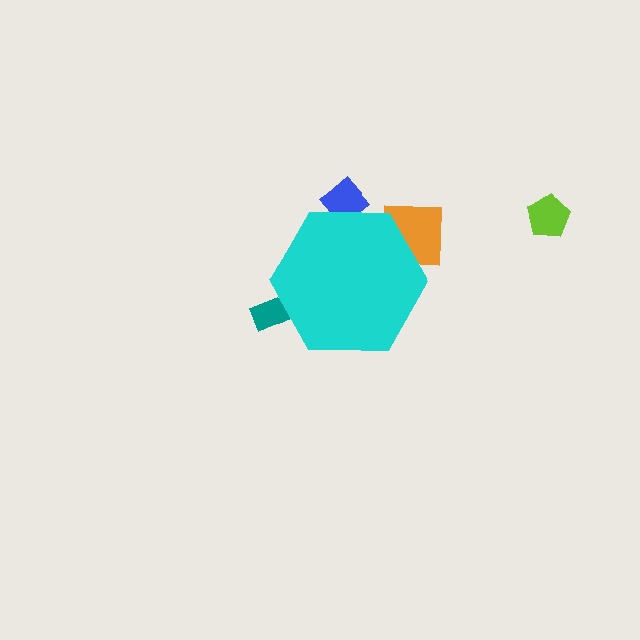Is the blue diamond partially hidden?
Yes, the blue diamond is partially hidden behind the cyan hexagon.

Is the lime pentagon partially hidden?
No, the lime pentagon is fully visible.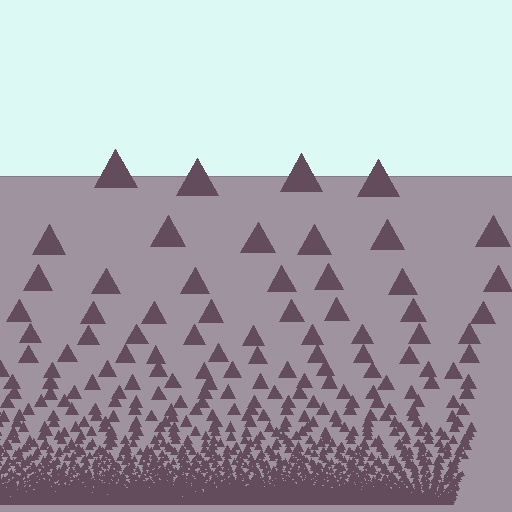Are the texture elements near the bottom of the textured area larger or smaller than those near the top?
Smaller. The gradient is inverted — elements near the bottom are smaller and denser.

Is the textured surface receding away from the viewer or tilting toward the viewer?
The surface appears to tilt toward the viewer. Texture elements get larger and sparser toward the top.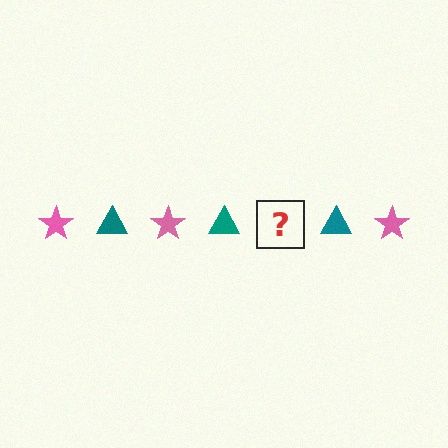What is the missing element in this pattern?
The missing element is a pink star.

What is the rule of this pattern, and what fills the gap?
The rule is that the pattern alternates between pink star and teal triangle. The gap should be filled with a pink star.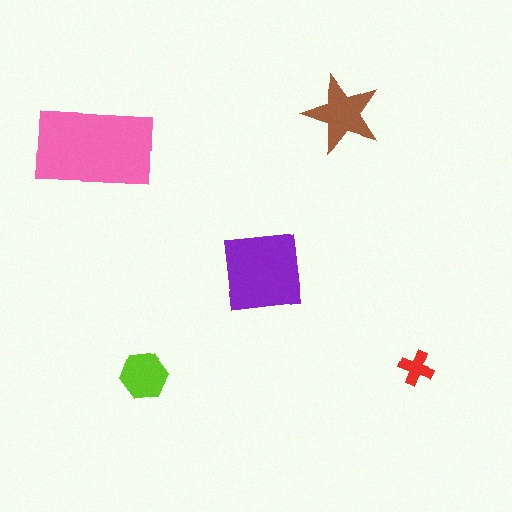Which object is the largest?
The pink rectangle.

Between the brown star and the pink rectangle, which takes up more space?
The pink rectangle.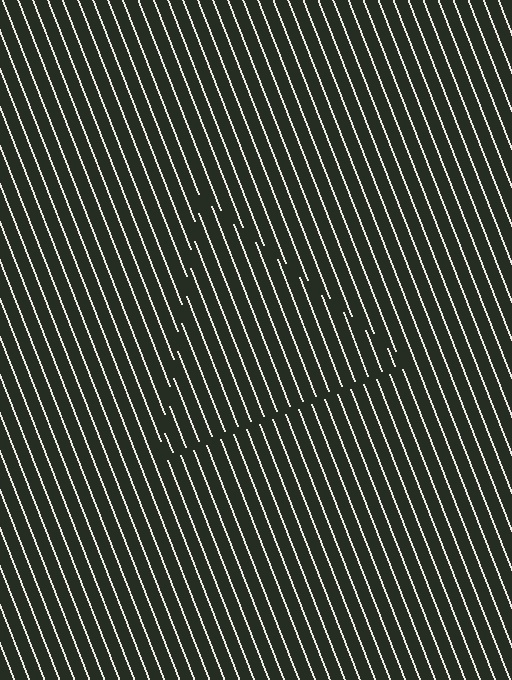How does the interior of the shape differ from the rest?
The interior of the shape contains the same grating, shifted by half a period — the contour is defined by the phase discontinuity where line-ends from the inner and outer gratings abut.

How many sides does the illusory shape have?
3 sides — the line-ends trace a triangle.